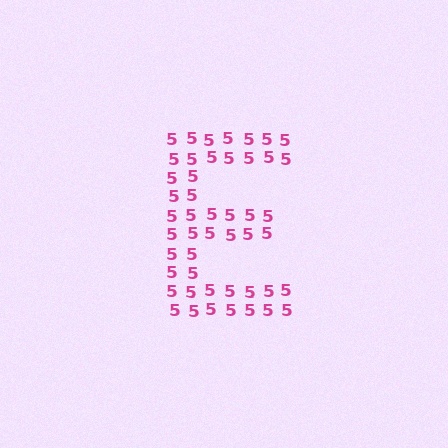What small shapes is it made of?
It is made of small digit 5's.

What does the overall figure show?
The overall figure shows the letter E.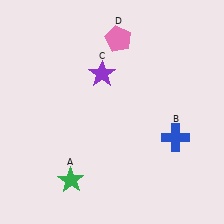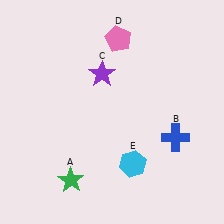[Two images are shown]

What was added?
A cyan hexagon (E) was added in Image 2.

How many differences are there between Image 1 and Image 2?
There is 1 difference between the two images.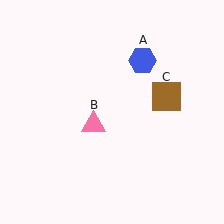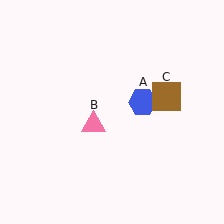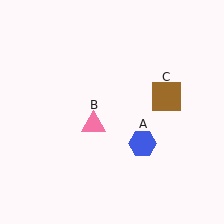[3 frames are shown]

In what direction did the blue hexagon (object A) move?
The blue hexagon (object A) moved down.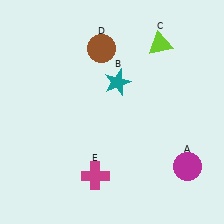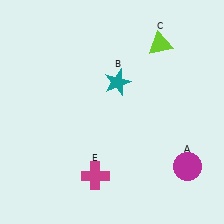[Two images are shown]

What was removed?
The brown circle (D) was removed in Image 2.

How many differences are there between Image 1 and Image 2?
There is 1 difference between the two images.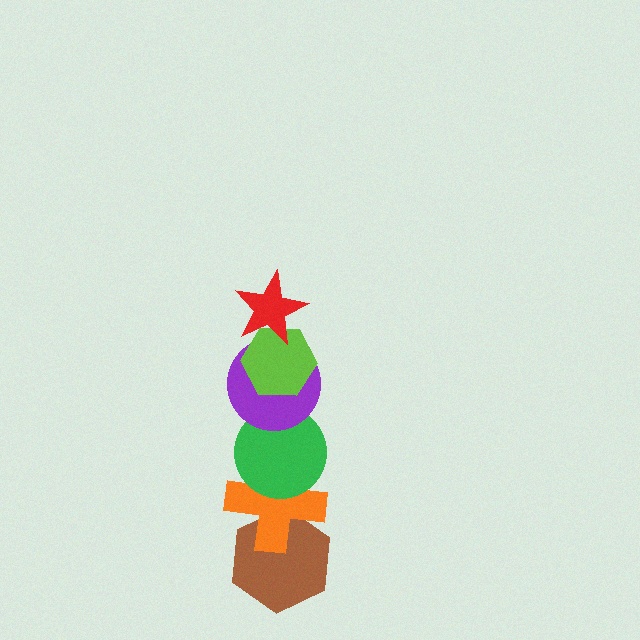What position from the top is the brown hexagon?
The brown hexagon is 6th from the top.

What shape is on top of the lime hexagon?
The red star is on top of the lime hexagon.